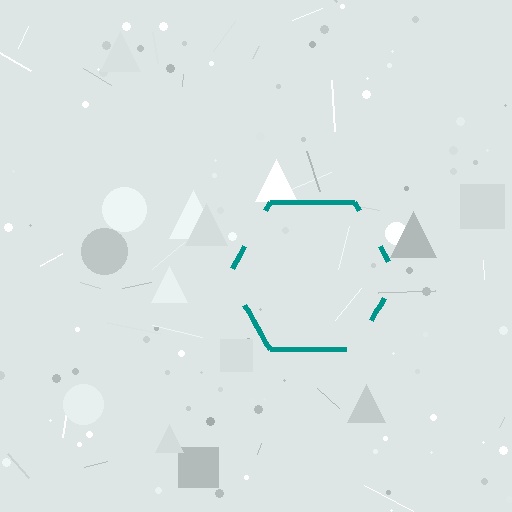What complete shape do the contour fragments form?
The contour fragments form a hexagon.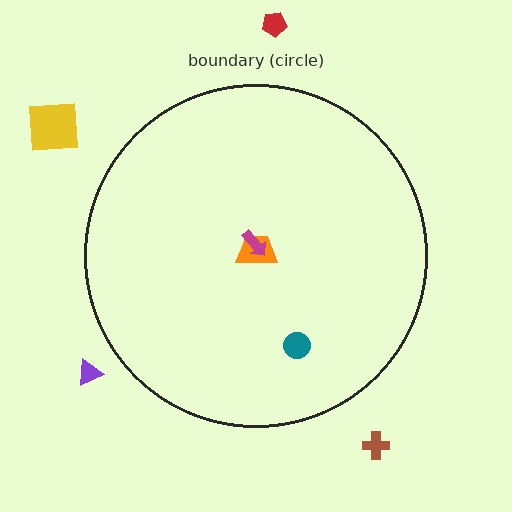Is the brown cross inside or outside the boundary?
Outside.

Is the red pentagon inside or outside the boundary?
Outside.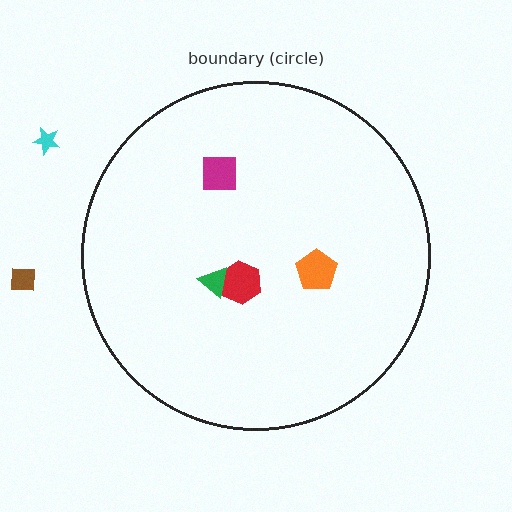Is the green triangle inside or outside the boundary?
Inside.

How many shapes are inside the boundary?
4 inside, 2 outside.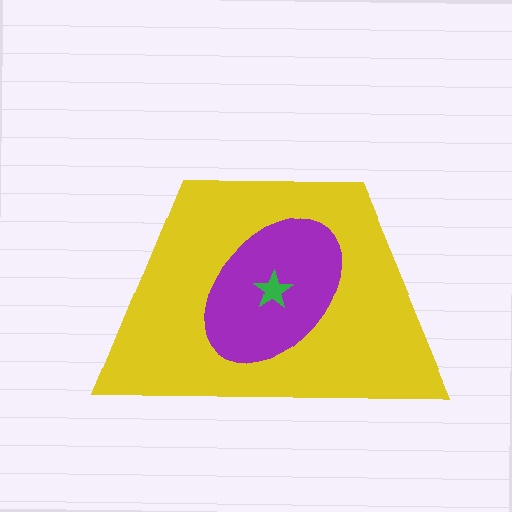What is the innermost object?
The green star.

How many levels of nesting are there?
3.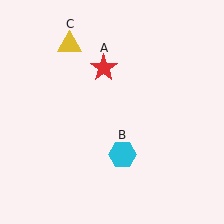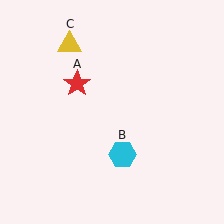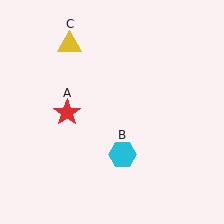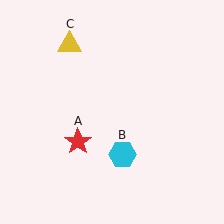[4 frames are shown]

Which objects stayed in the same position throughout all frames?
Cyan hexagon (object B) and yellow triangle (object C) remained stationary.